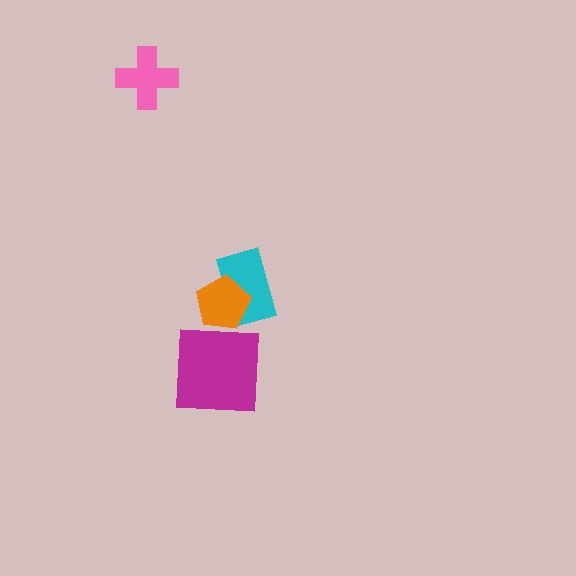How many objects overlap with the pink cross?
0 objects overlap with the pink cross.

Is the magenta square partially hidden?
No, no other shape covers it.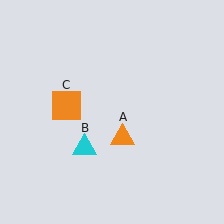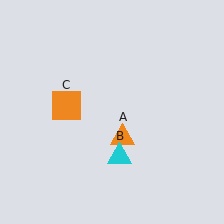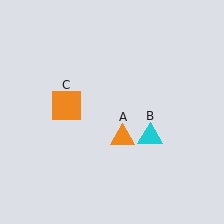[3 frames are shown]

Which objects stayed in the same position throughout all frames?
Orange triangle (object A) and orange square (object C) remained stationary.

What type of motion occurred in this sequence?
The cyan triangle (object B) rotated counterclockwise around the center of the scene.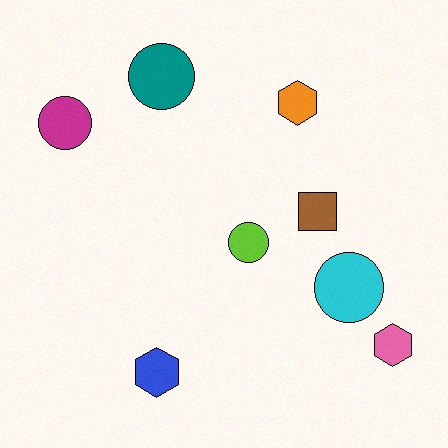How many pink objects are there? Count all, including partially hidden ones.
There is 1 pink object.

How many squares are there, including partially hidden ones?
There is 1 square.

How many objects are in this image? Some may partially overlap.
There are 8 objects.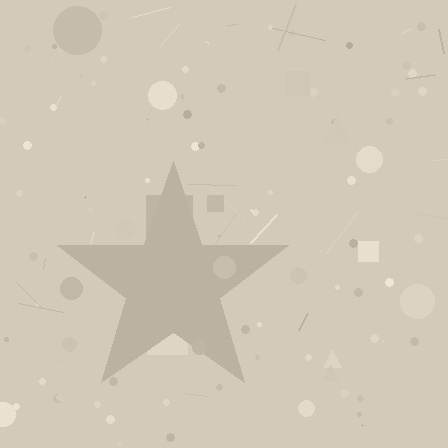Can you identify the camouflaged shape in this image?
The camouflaged shape is a star.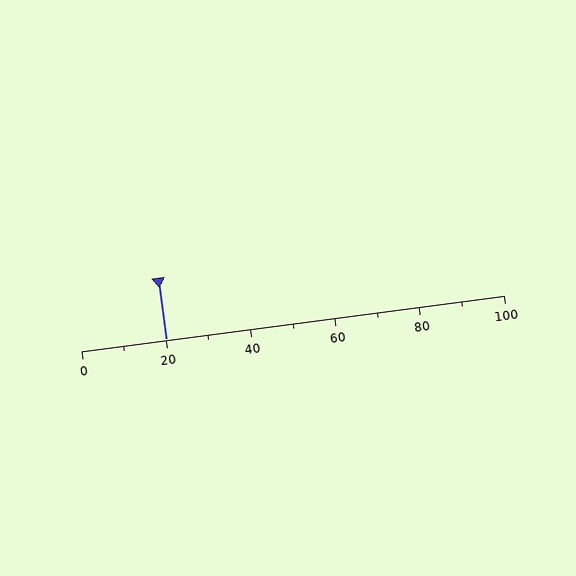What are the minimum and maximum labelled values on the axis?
The axis runs from 0 to 100.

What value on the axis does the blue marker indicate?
The marker indicates approximately 20.